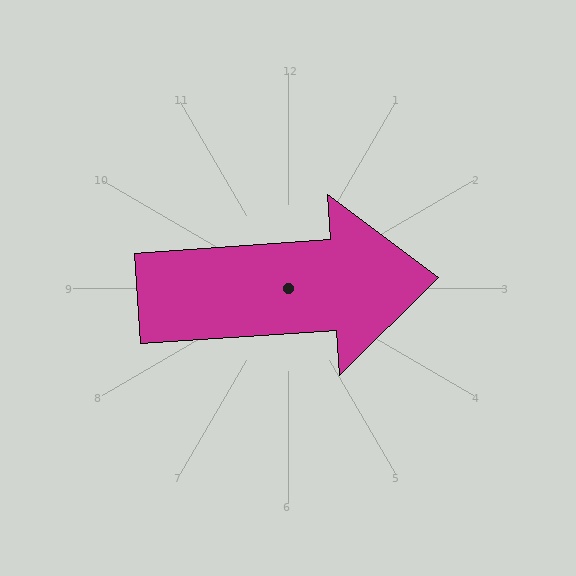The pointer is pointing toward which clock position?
Roughly 3 o'clock.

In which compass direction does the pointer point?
East.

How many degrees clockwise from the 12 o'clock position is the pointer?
Approximately 86 degrees.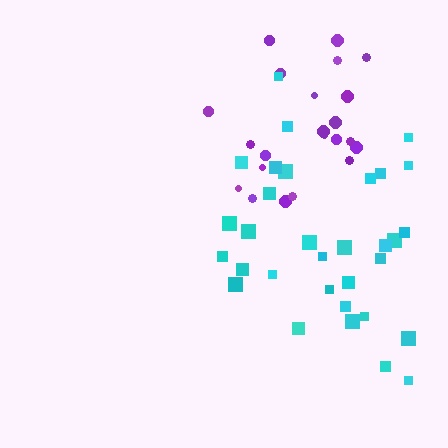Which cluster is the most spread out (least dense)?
Cyan.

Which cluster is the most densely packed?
Purple.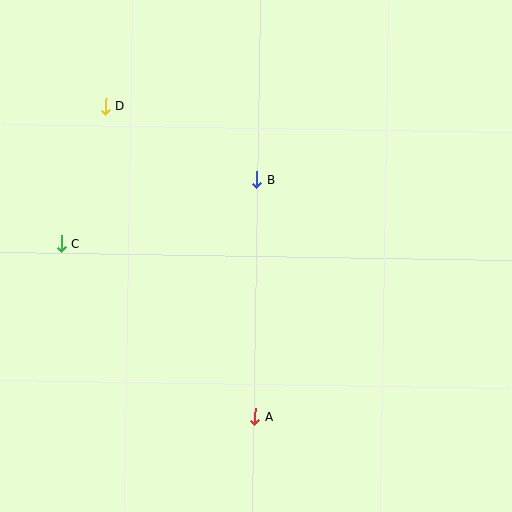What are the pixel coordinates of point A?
Point A is at (255, 417).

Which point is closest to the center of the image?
Point B at (257, 180) is closest to the center.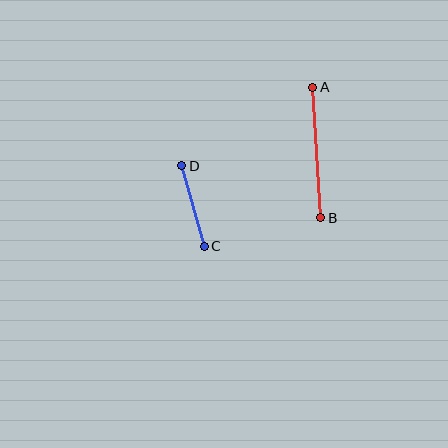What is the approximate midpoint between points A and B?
The midpoint is at approximately (317, 153) pixels.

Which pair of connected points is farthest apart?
Points A and B are farthest apart.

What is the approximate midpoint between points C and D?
The midpoint is at approximately (193, 206) pixels.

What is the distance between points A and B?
The distance is approximately 130 pixels.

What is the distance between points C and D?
The distance is approximately 84 pixels.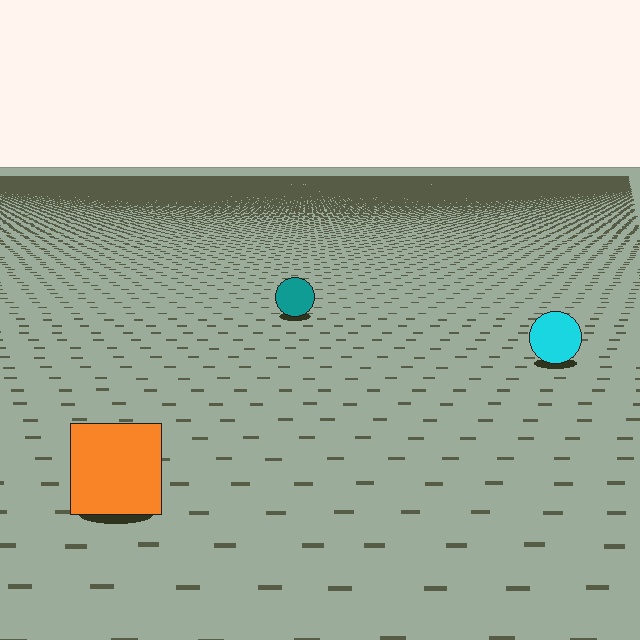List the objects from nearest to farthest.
From nearest to farthest: the orange square, the cyan circle, the teal circle.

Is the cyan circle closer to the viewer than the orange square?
No. The orange square is closer — you can tell from the texture gradient: the ground texture is coarser near it.